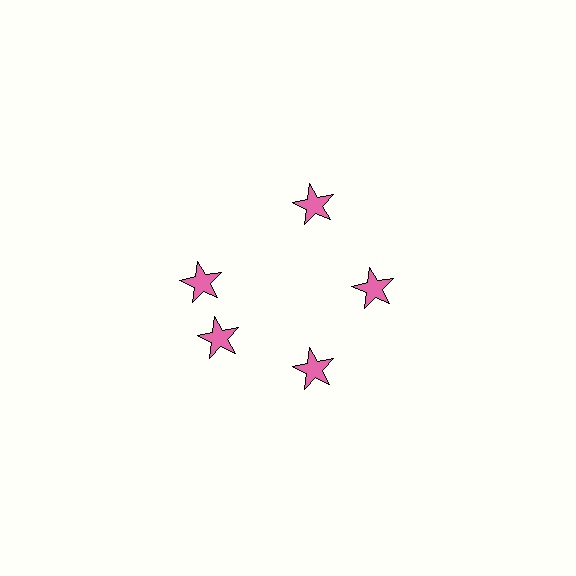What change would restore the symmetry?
The symmetry would be restored by rotating it back into even spacing with its neighbors so that all 5 stars sit at equal angles and equal distance from the center.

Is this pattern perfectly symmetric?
No. The 5 pink stars are arranged in a ring, but one element near the 10 o'clock position is rotated out of alignment along the ring, breaking the 5-fold rotational symmetry.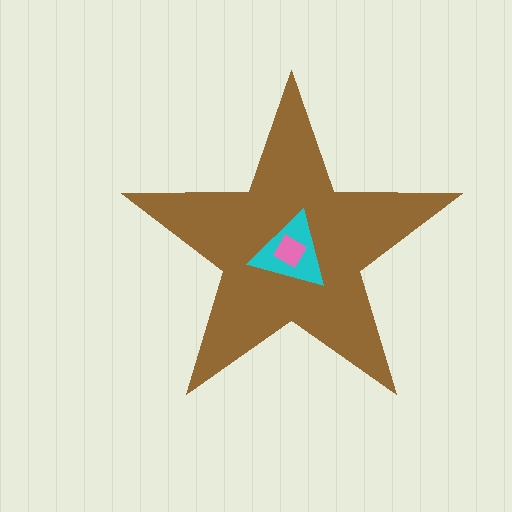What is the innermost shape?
The pink diamond.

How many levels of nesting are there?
3.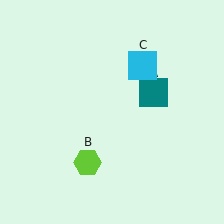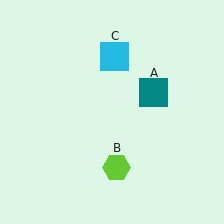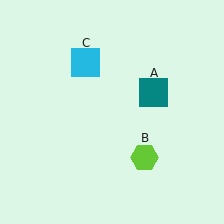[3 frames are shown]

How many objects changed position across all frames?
2 objects changed position: lime hexagon (object B), cyan square (object C).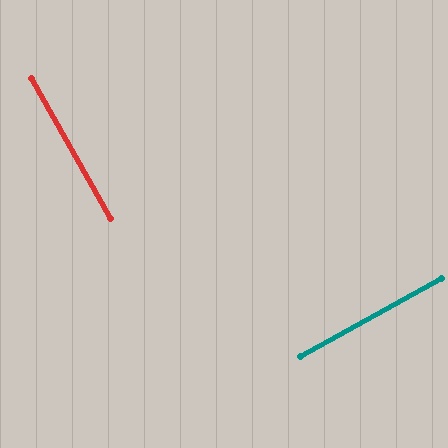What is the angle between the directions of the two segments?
Approximately 89 degrees.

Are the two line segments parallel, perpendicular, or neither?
Perpendicular — they meet at approximately 89°.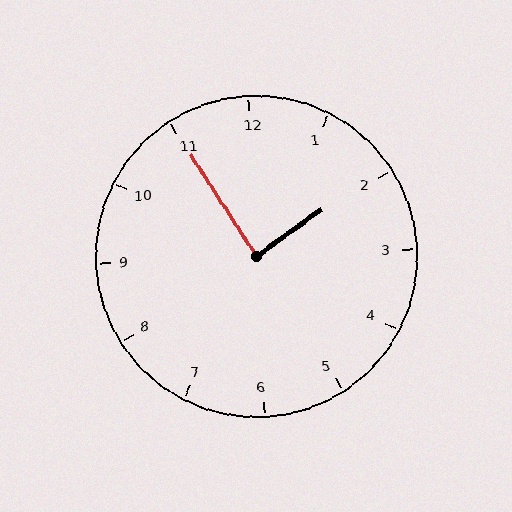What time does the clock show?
1:55.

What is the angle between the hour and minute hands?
Approximately 88 degrees.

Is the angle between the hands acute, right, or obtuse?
It is right.